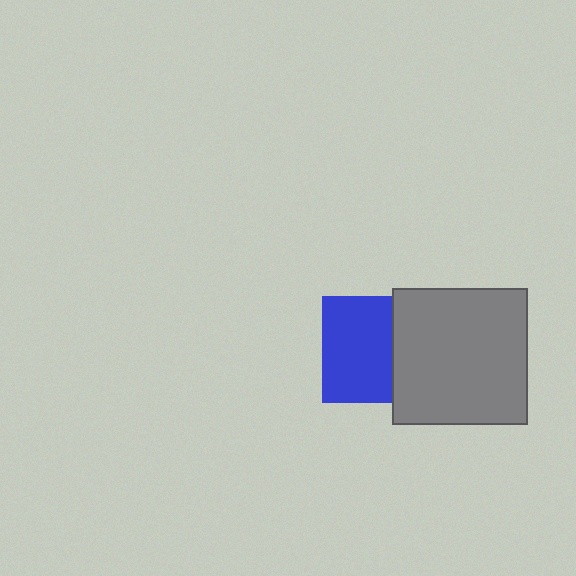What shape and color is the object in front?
The object in front is a gray square.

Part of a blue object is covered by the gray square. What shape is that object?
It is a square.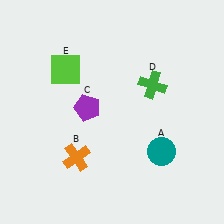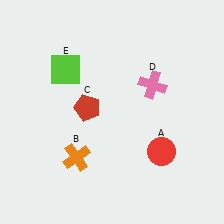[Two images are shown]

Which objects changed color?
A changed from teal to red. C changed from purple to red. D changed from green to pink.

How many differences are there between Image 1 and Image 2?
There are 3 differences between the two images.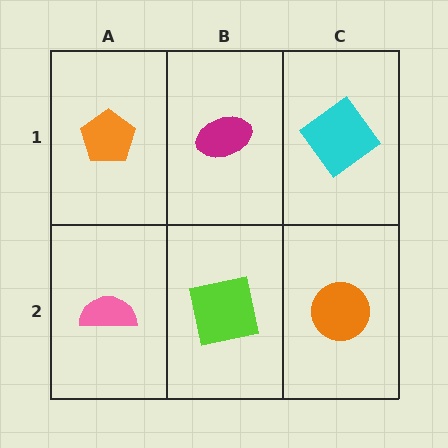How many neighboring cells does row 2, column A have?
2.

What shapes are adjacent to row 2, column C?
A cyan diamond (row 1, column C), a lime square (row 2, column B).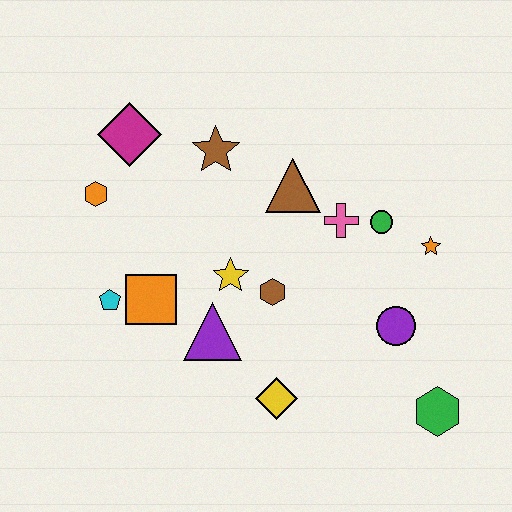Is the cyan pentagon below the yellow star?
Yes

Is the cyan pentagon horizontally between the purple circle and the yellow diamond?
No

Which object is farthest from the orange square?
The green hexagon is farthest from the orange square.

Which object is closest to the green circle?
The pink cross is closest to the green circle.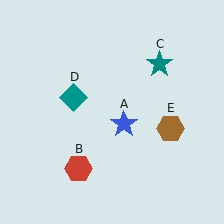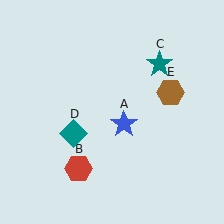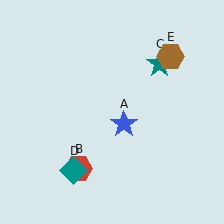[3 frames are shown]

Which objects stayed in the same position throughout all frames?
Blue star (object A) and red hexagon (object B) and teal star (object C) remained stationary.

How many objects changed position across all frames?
2 objects changed position: teal diamond (object D), brown hexagon (object E).